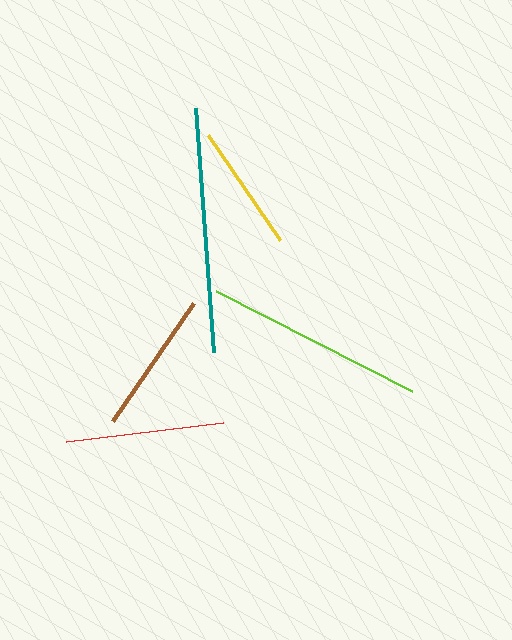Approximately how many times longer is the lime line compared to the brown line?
The lime line is approximately 1.5 times the length of the brown line.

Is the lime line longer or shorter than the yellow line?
The lime line is longer than the yellow line.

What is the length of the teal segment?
The teal segment is approximately 245 pixels long.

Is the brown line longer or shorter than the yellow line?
The brown line is longer than the yellow line.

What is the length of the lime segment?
The lime segment is approximately 220 pixels long.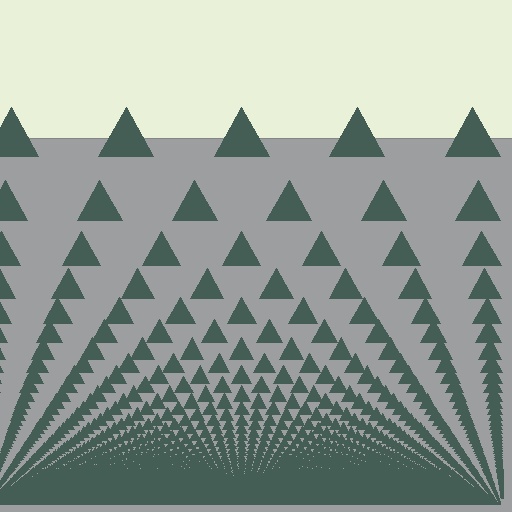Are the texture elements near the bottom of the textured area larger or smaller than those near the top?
Smaller. The gradient is inverted — elements near the bottom are smaller and denser.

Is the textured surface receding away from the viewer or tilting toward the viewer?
The surface appears to tilt toward the viewer. Texture elements get larger and sparser toward the top.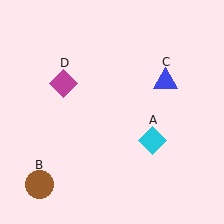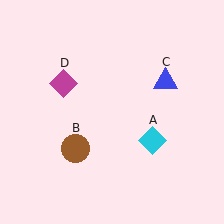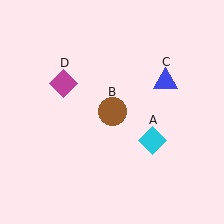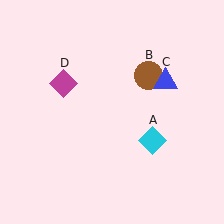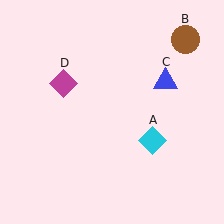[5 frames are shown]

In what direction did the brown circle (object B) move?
The brown circle (object B) moved up and to the right.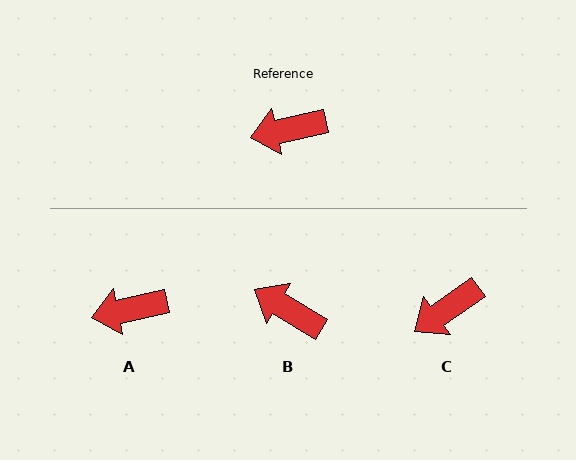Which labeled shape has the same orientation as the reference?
A.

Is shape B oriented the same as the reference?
No, it is off by about 43 degrees.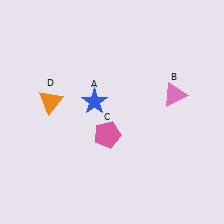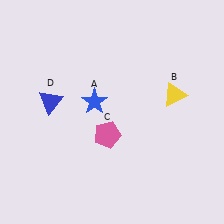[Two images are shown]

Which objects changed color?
B changed from pink to yellow. D changed from orange to blue.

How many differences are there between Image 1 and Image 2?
There are 2 differences between the two images.